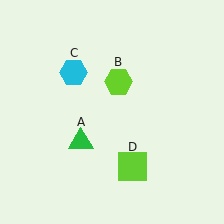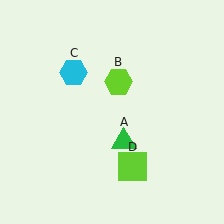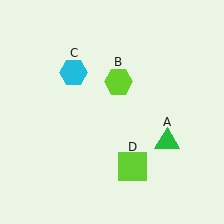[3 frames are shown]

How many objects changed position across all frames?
1 object changed position: green triangle (object A).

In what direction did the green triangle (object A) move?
The green triangle (object A) moved right.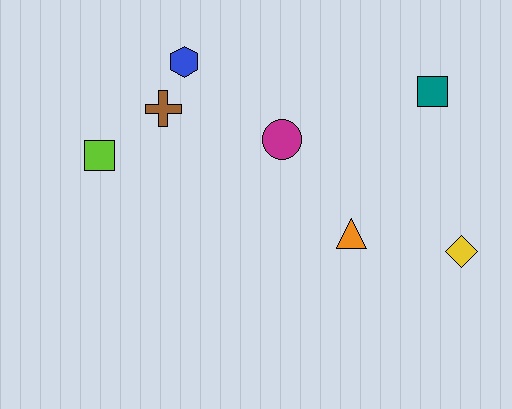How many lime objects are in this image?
There is 1 lime object.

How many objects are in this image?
There are 7 objects.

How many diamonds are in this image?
There is 1 diamond.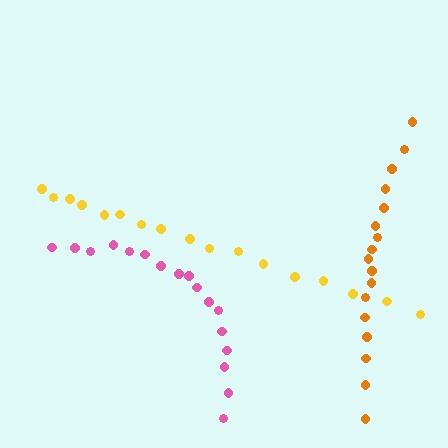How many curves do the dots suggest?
There are 3 distinct paths.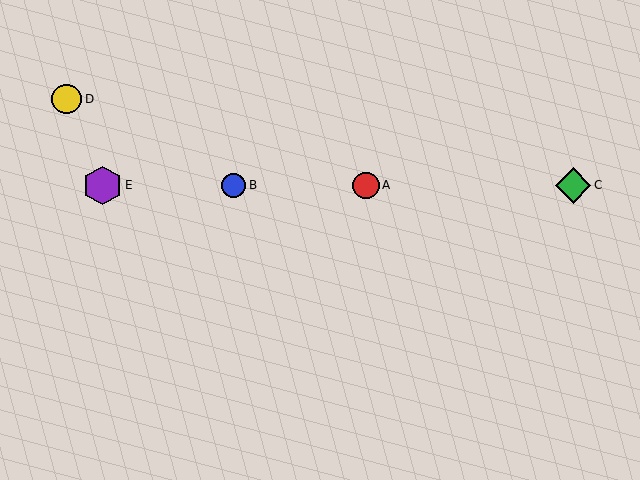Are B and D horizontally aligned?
No, B is at y≈185 and D is at y≈99.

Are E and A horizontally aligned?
Yes, both are at y≈185.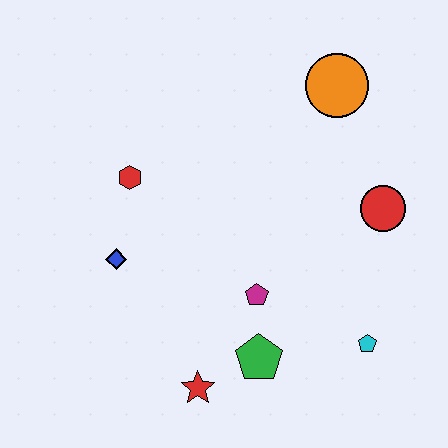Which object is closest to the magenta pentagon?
The green pentagon is closest to the magenta pentagon.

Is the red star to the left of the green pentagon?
Yes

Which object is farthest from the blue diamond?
The orange circle is farthest from the blue diamond.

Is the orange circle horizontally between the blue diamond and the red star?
No